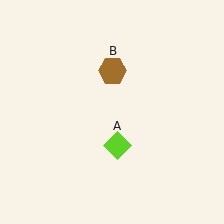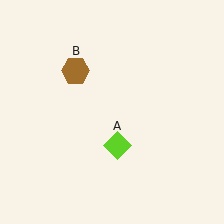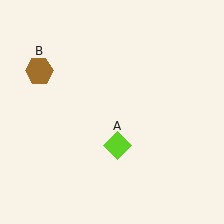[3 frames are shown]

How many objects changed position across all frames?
1 object changed position: brown hexagon (object B).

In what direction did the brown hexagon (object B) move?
The brown hexagon (object B) moved left.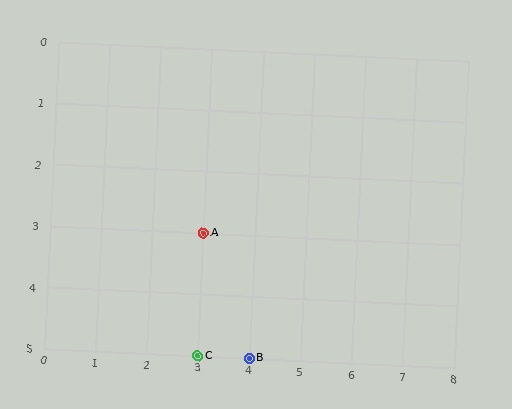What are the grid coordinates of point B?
Point B is at grid coordinates (4, 5).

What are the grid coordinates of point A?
Point A is at grid coordinates (3, 3).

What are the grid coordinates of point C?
Point C is at grid coordinates (3, 5).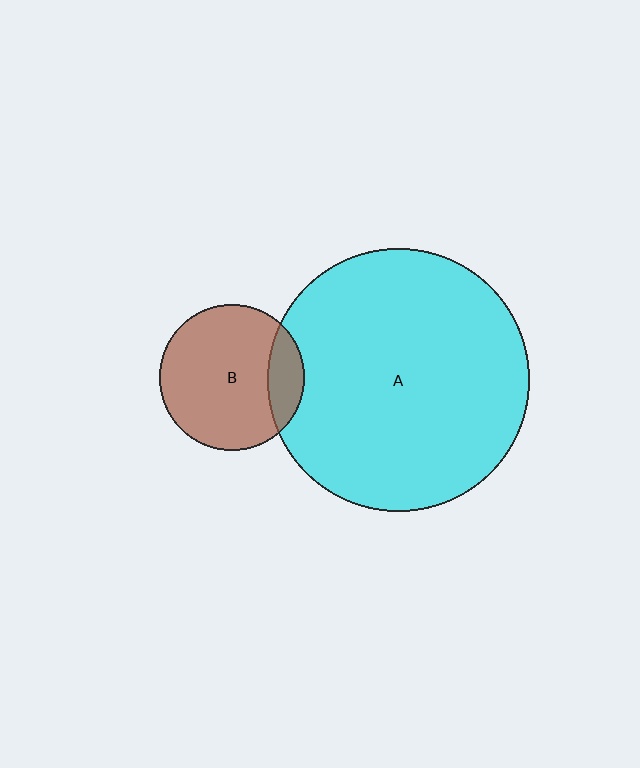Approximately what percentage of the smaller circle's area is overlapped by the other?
Approximately 15%.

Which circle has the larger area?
Circle A (cyan).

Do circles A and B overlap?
Yes.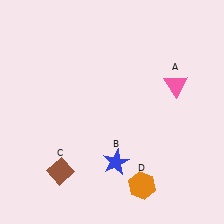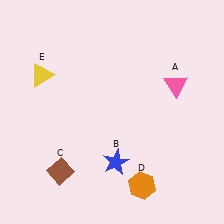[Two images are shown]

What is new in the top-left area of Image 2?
A yellow triangle (E) was added in the top-left area of Image 2.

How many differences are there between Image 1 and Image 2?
There is 1 difference between the two images.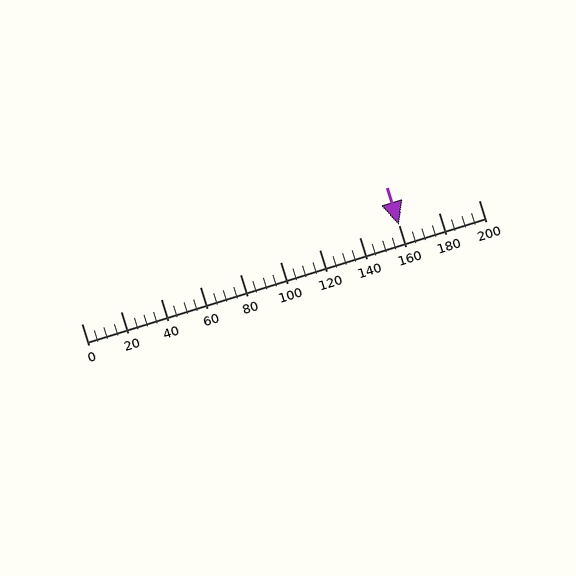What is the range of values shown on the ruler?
The ruler shows values from 0 to 200.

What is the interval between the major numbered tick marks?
The major tick marks are spaced 20 units apart.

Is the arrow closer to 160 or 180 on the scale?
The arrow is closer to 160.